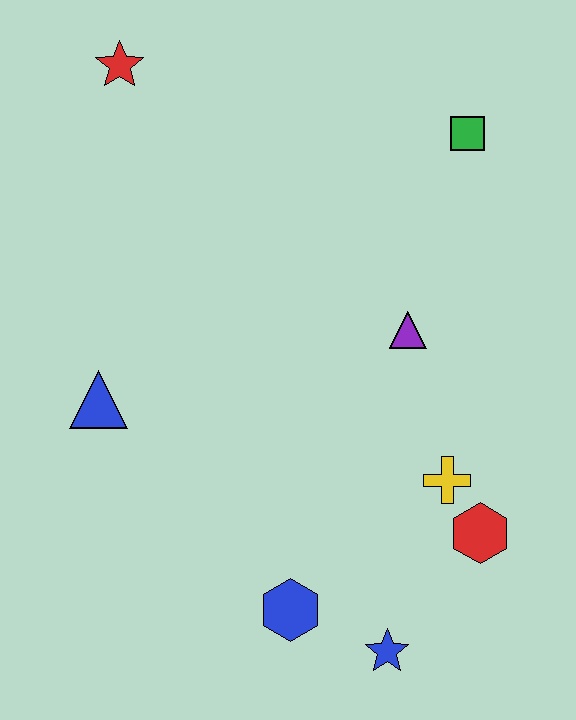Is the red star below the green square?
No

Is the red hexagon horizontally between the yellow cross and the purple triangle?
No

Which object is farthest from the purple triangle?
The red star is farthest from the purple triangle.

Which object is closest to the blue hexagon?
The blue star is closest to the blue hexagon.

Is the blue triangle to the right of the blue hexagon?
No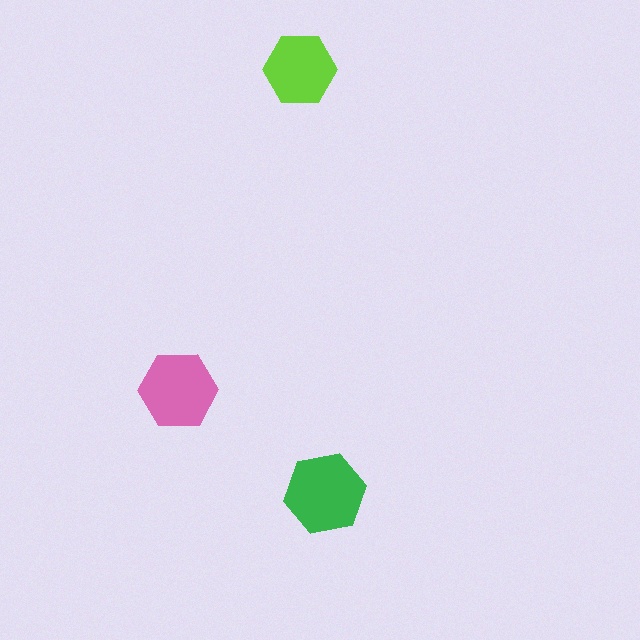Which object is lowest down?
The green hexagon is bottommost.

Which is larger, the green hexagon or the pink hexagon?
The green one.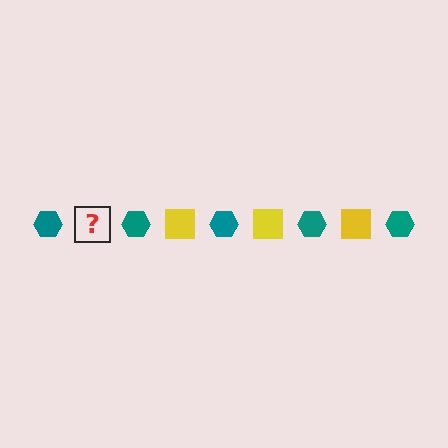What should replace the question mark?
The question mark should be replaced with a yellow square.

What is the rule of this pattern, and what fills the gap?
The rule is that the pattern alternates between teal hexagon and yellow square. The gap should be filled with a yellow square.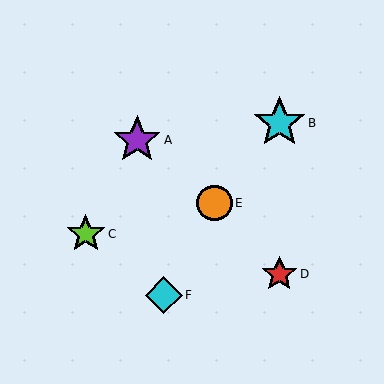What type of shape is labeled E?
Shape E is an orange circle.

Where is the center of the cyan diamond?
The center of the cyan diamond is at (164, 295).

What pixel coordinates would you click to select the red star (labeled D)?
Click at (279, 274) to select the red star D.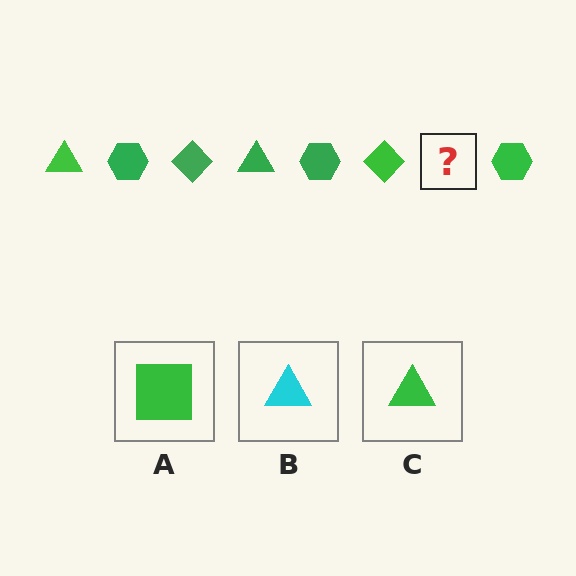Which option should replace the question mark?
Option C.